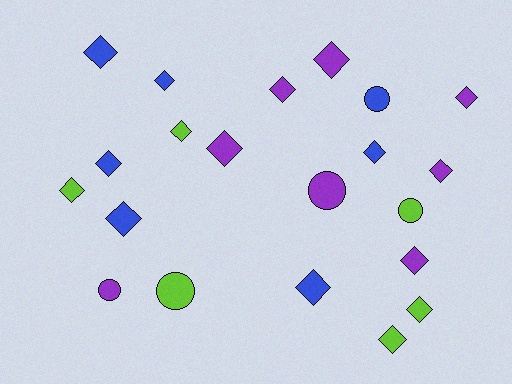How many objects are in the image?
There are 21 objects.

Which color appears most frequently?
Purple, with 8 objects.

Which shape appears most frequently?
Diamond, with 16 objects.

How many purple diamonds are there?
There are 6 purple diamonds.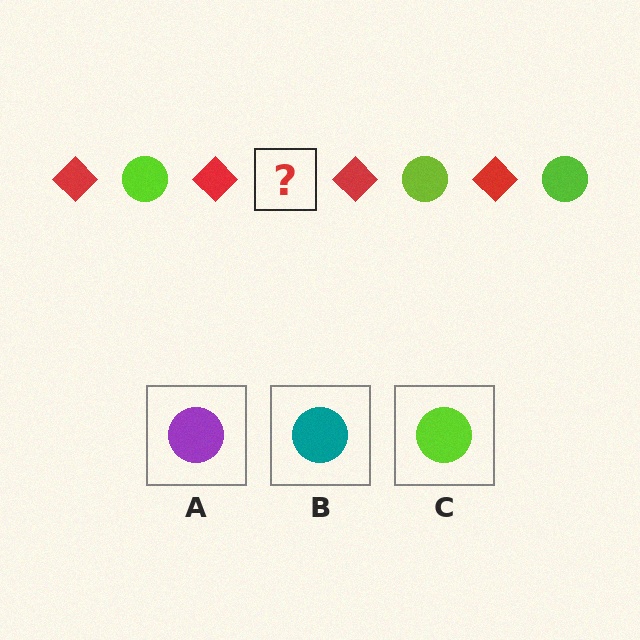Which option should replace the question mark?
Option C.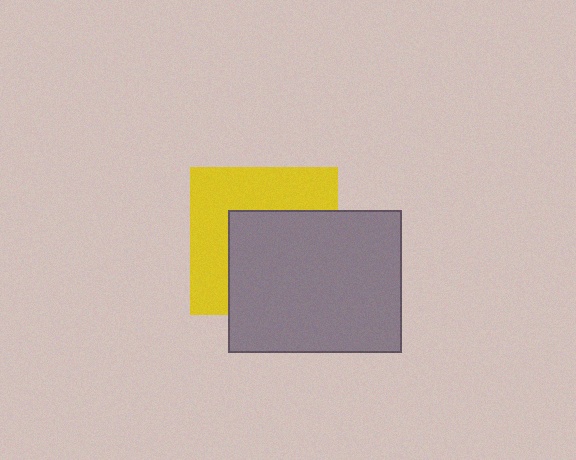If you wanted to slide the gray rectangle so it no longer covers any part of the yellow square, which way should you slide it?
Slide it toward the lower-right — that is the most direct way to separate the two shapes.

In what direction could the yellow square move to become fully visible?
The yellow square could move toward the upper-left. That would shift it out from behind the gray rectangle entirely.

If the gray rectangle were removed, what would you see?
You would see the complete yellow square.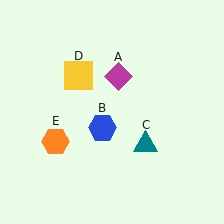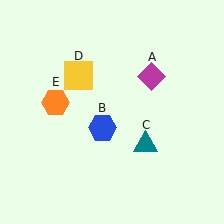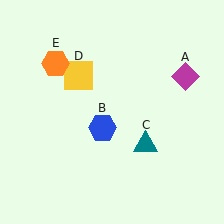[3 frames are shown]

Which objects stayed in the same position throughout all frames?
Blue hexagon (object B) and teal triangle (object C) and yellow square (object D) remained stationary.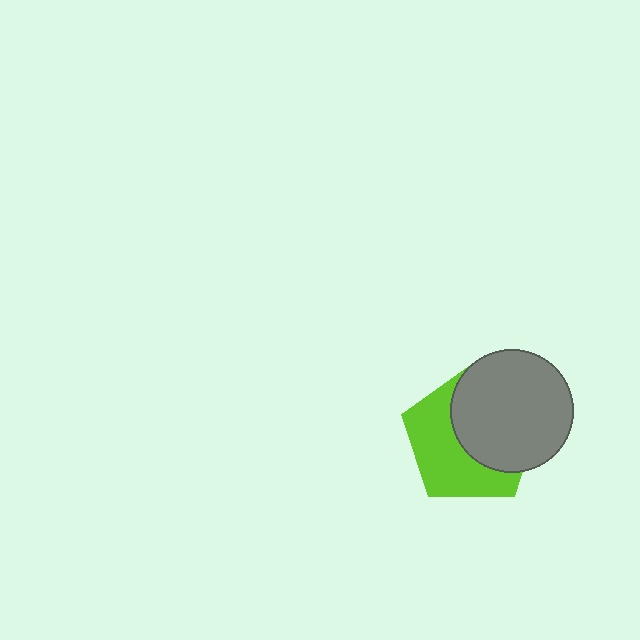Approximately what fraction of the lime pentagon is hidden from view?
Roughly 50% of the lime pentagon is hidden behind the gray circle.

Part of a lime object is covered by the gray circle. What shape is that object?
It is a pentagon.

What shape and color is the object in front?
The object in front is a gray circle.